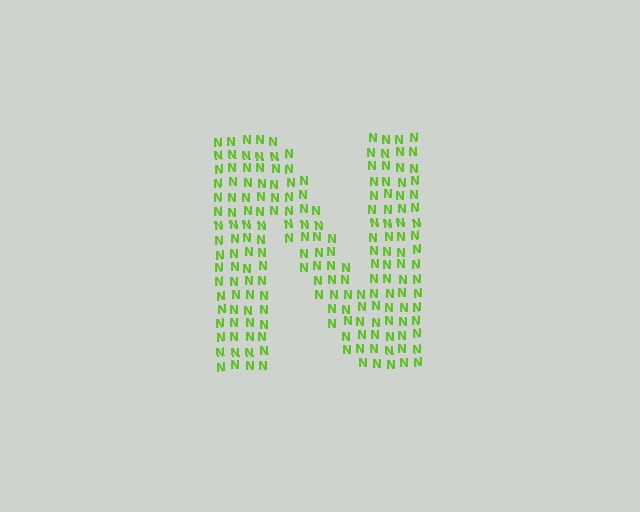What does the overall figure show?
The overall figure shows the letter N.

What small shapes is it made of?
It is made of small letter N's.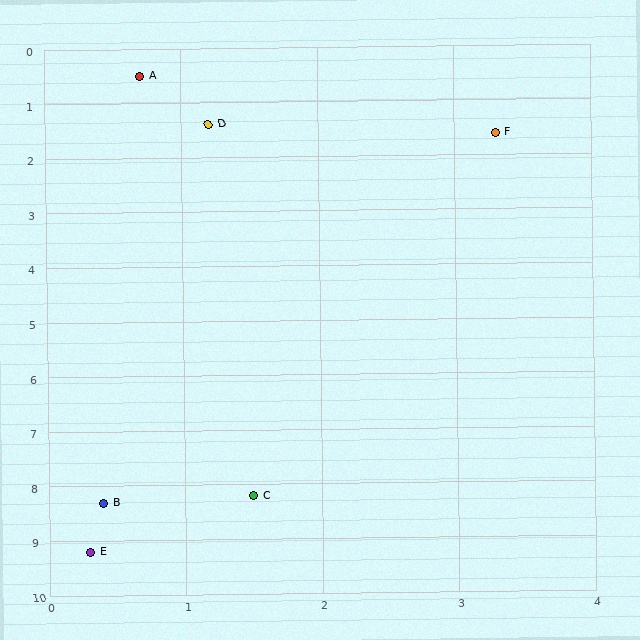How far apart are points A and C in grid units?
Points A and C are about 7.7 grid units apart.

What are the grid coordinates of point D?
Point D is at approximately (1.2, 1.4).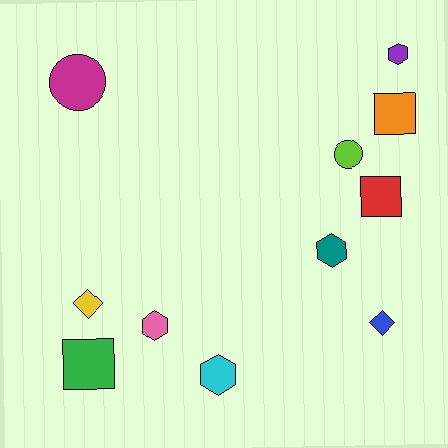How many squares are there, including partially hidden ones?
There are 3 squares.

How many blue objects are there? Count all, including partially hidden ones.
There is 1 blue object.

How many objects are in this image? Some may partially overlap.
There are 11 objects.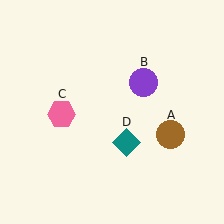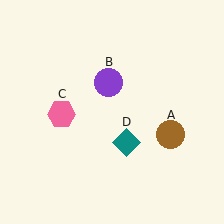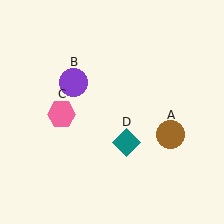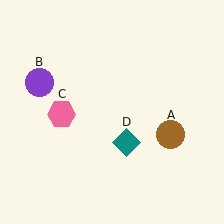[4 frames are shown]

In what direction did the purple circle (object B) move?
The purple circle (object B) moved left.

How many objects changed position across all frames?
1 object changed position: purple circle (object B).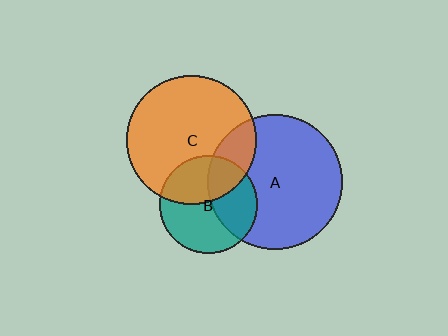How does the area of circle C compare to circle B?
Approximately 1.7 times.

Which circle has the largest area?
Circle A (blue).